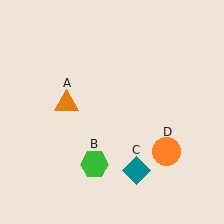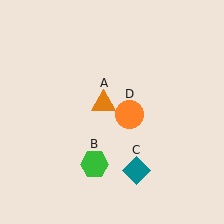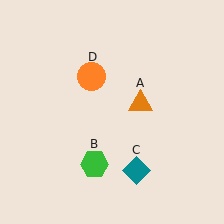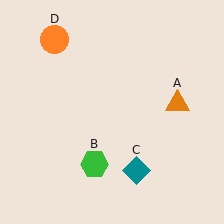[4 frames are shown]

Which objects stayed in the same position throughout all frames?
Green hexagon (object B) and teal diamond (object C) remained stationary.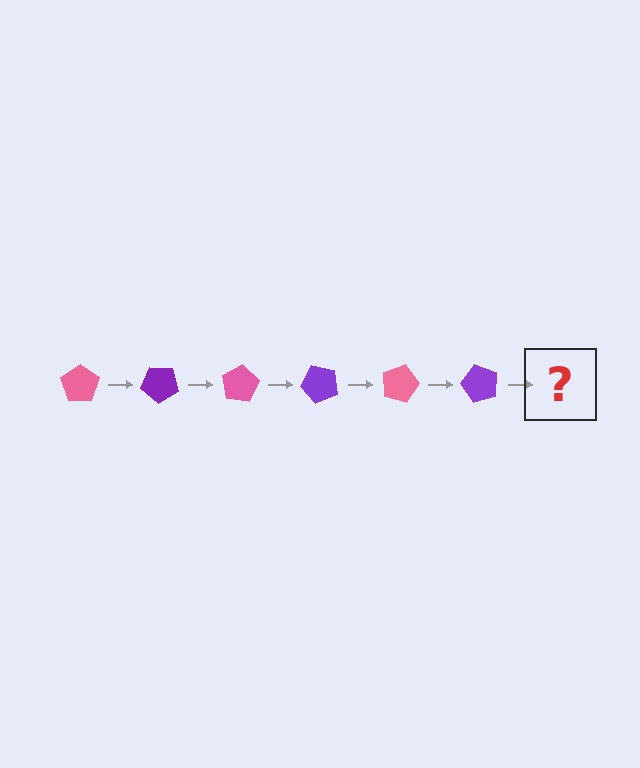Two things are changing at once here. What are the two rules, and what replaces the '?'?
The two rules are that it rotates 40 degrees each step and the color cycles through pink and purple. The '?' should be a pink pentagon, rotated 240 degrees from the start.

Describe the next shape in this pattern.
It should be a pink pentagon, rotated 240 degrees from the start.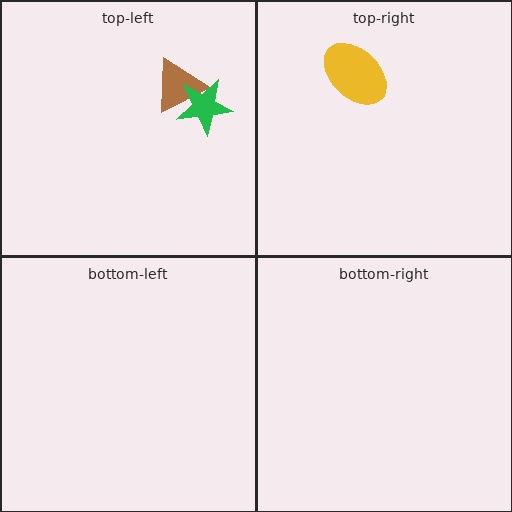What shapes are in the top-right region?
The yellow ellipse.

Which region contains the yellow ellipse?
The top-right region.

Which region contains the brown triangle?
The top-left region.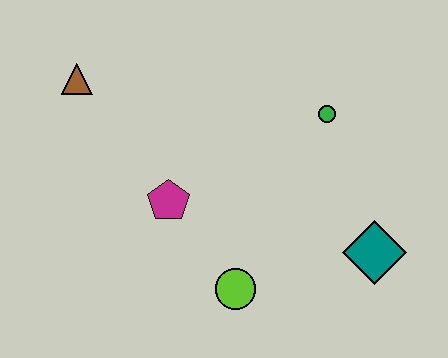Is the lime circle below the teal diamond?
Yes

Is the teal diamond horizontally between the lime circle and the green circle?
No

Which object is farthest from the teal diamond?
The brown triangle is farthest from the teal diamond.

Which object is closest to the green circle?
The teal diamond is closest to the green circle.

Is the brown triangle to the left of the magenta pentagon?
Yes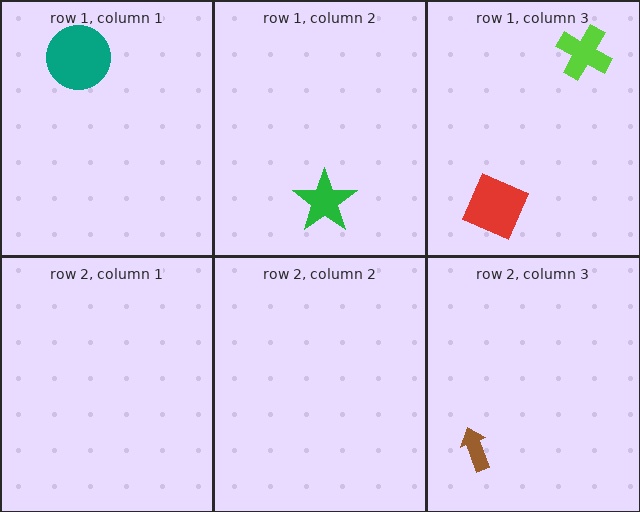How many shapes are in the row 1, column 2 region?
1.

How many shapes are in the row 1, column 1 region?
1.